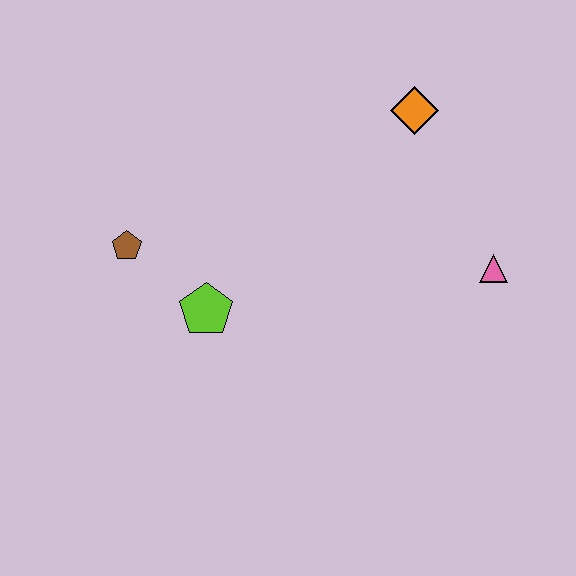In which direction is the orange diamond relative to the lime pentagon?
The orange diamond is to the right of the lime pentagon.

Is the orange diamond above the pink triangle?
Yes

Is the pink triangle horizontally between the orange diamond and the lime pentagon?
No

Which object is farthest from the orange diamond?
The brown pentagon is farthest from the orange diamond.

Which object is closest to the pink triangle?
The orange diamond is closest to the pink triangle.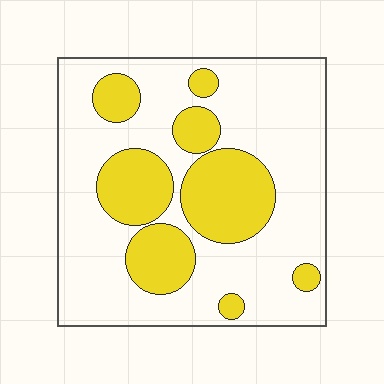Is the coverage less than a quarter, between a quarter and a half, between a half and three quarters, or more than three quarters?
Between a quarter and a half.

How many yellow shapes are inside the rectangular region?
8.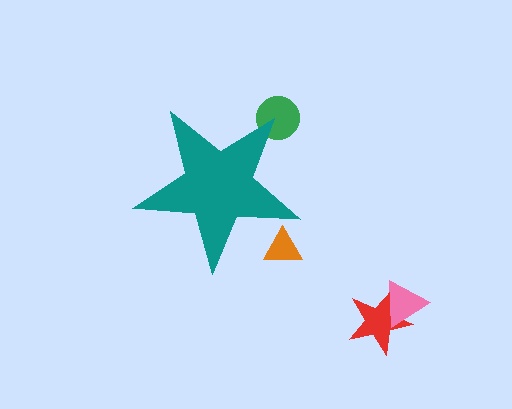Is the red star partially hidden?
No, the red star is fully visible.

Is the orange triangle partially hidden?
Yes, the orange triangle is partially hidden behind the teal star.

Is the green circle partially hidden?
Yes, the green circle is partially hidden behind the teal star.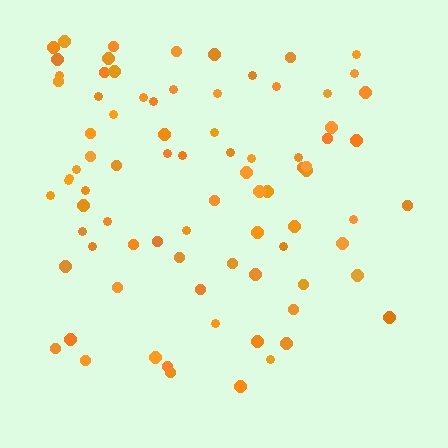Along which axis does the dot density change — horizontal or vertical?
Vertical.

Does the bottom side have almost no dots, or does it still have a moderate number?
Still a moderate number, just noticeably fewer than the top.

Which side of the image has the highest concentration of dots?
The top.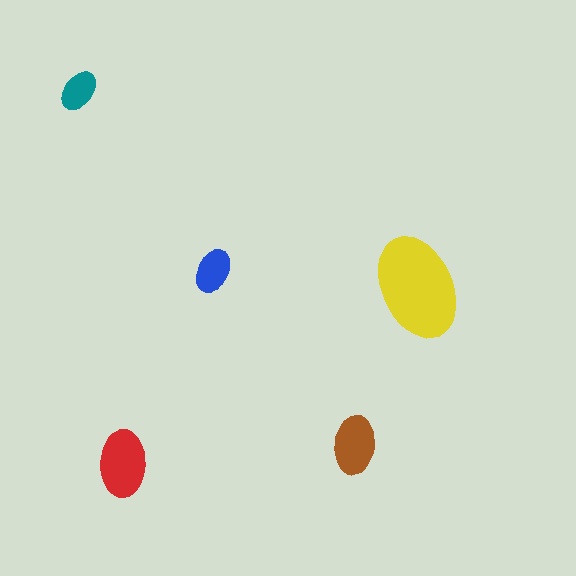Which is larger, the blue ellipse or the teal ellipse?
The blue one.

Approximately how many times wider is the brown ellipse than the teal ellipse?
About 1.5 times wider.